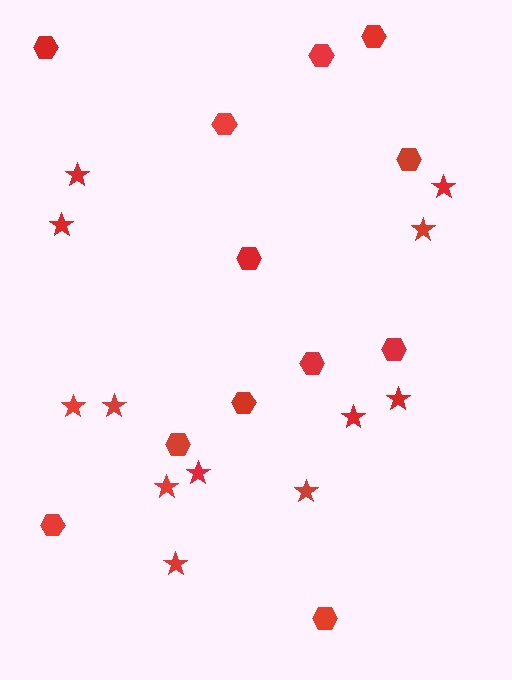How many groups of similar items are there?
There are 2 groups: one group of hexagons (12) and one group of stars (12).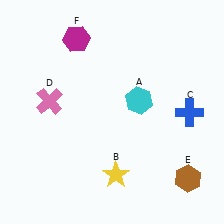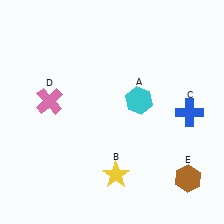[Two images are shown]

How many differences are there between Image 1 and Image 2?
There is 1 difference between the two images.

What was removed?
The magenta hexagon (F) was removed in Image 2.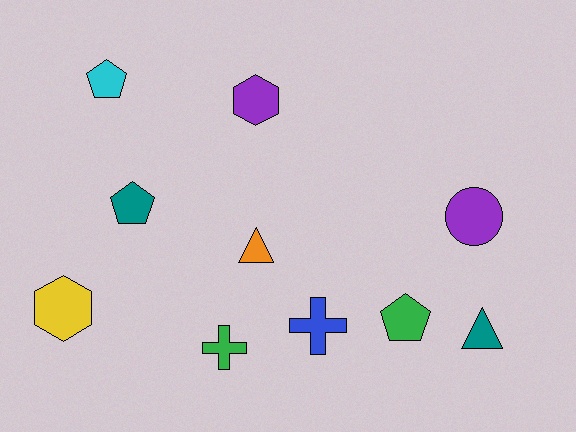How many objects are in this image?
There are 10 objects.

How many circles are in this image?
There is 1 circle.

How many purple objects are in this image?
There are 2 purple objects.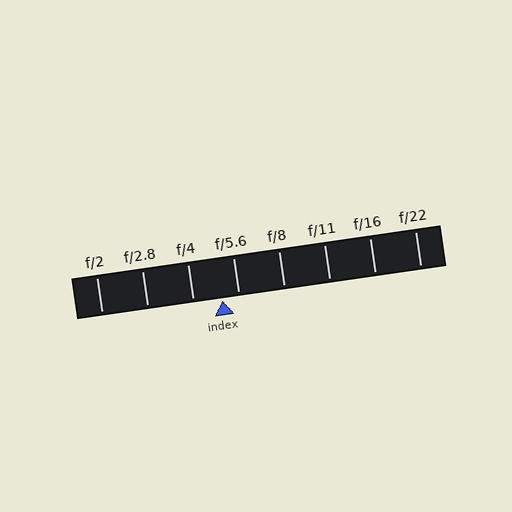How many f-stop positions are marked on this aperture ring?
There are 8 f-stop positions marked.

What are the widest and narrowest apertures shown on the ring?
The widest aperture shown is f/2 and the narrowest is f/22.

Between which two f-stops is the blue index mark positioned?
The index mark is between f/4 and f/5.6.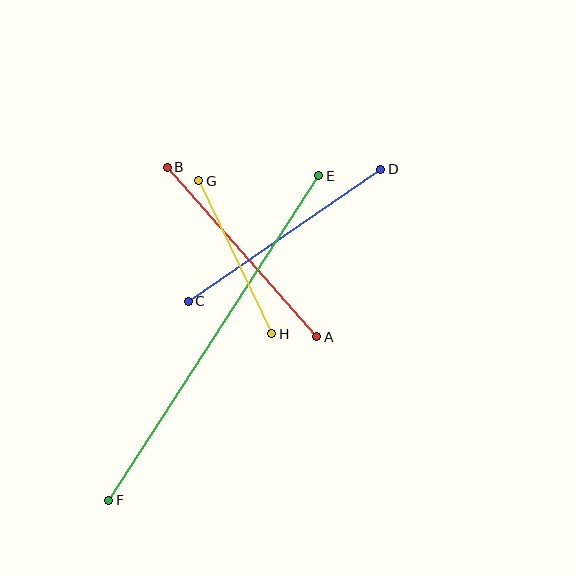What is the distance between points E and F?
The distance is approximately 386 pixels.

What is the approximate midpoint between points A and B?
The midpoint is at approximately (242, 252) pixels.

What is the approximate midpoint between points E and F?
The midpoint is at approximately (214, 338) pixels.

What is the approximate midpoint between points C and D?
The midpoint is at approximately (285, 235) pixels.